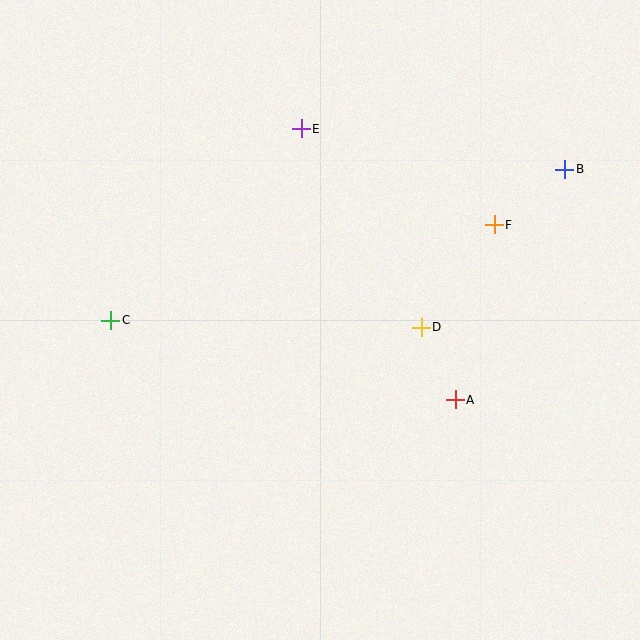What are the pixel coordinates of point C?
Point C is at (111, 320).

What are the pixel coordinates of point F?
Point F is at (494, 225).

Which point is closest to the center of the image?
Point D at (421, 327) is closest to the center.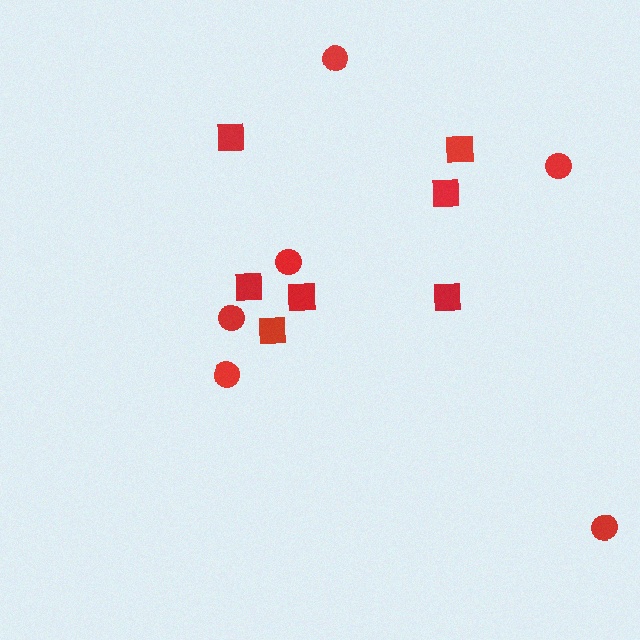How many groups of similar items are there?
There are 2 groups: one group of circles (6) and one group of squares (7).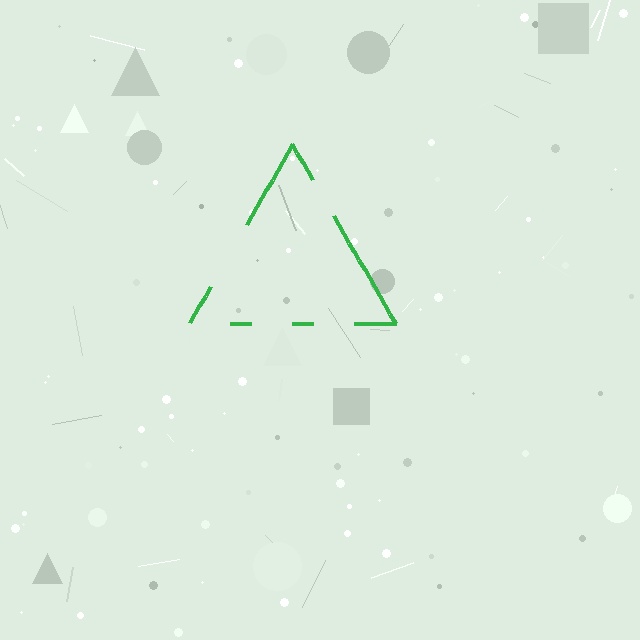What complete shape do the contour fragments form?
The contour fragments form a triangle.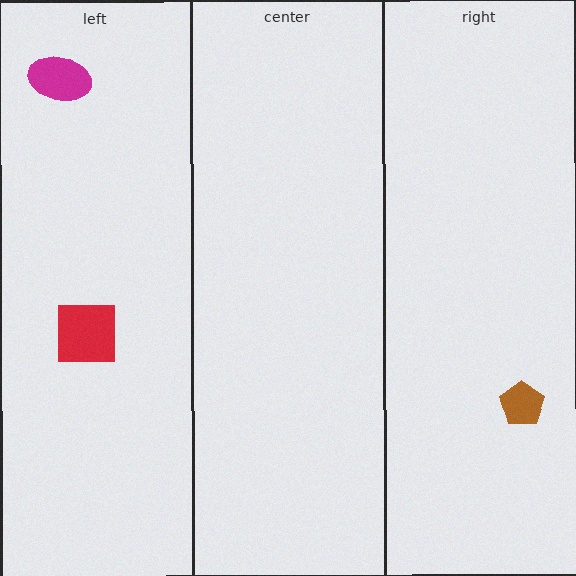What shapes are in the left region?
The magenta ellipse, the red square.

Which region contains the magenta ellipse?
The left region.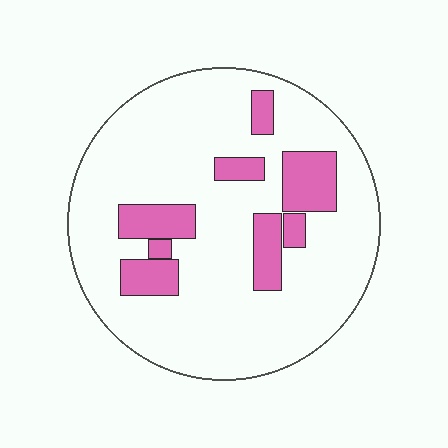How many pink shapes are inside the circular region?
8.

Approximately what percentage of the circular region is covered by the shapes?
Approximately 20%.